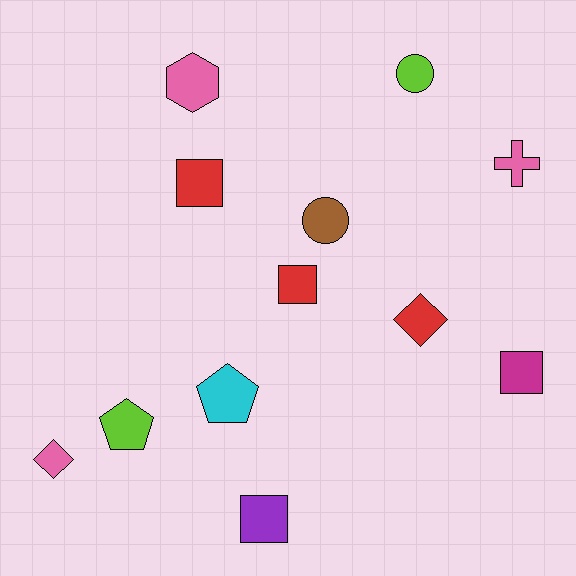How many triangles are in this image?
There are no triangles.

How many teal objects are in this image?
There are no teal objects.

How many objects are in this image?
There are 12 objects.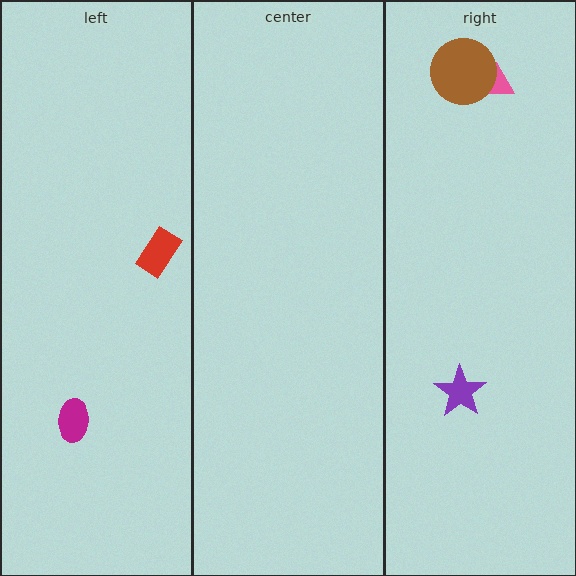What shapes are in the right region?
The pink triangle, the purple star, the brown circle.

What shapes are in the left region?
The red rectangle, the magenta ellipse.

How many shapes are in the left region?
2.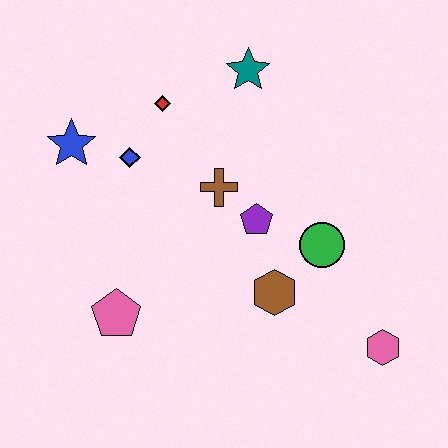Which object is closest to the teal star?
The red diamond is closest to the teal star.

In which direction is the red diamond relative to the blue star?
The red diamond is to the right of the blue star.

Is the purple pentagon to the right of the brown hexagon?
No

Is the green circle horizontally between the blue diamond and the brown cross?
No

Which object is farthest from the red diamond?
The pink hexagon is farthest from the red diamond.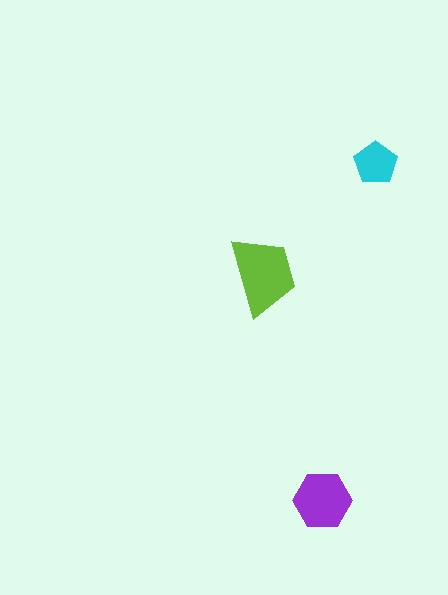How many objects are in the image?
There are 3 objects in the image.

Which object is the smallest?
The cyan pentagon.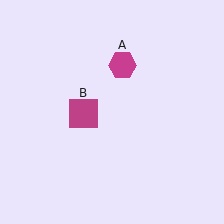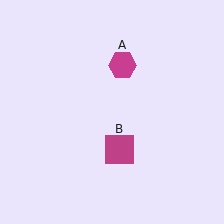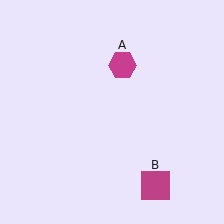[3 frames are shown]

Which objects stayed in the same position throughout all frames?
Magenta hexagon (object A) remained stationary.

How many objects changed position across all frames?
1 object changed position: magenta square (object B).